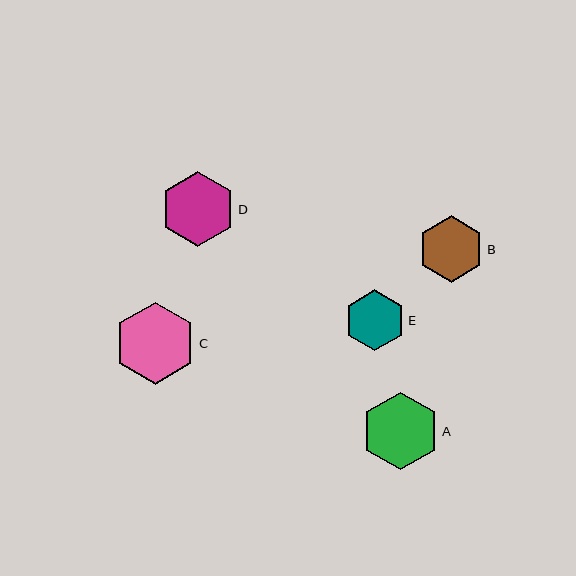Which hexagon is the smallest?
Hexagon E is the smallest with a size of approximately 61 pixels.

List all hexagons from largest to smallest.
From largest to smallest: C, A, D, B, E.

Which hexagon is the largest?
Hexagon C is the largest with a size of approximately 82 pixels.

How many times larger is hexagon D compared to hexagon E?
Hexagon D is approximately 1.2 times the size of hexagon E.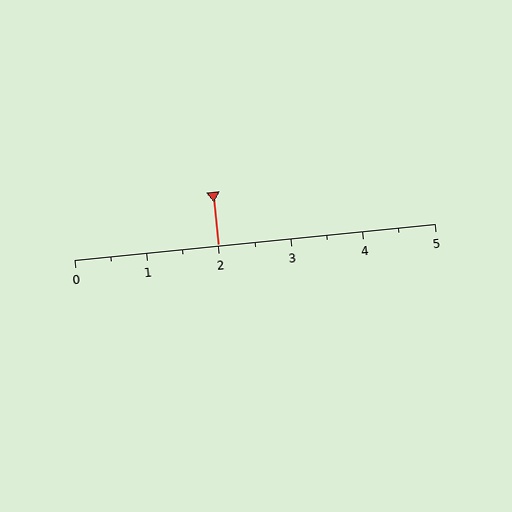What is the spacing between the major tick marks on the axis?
The major ticks are spaced 1 apart.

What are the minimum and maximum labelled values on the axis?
The axis runs from 0 to 5.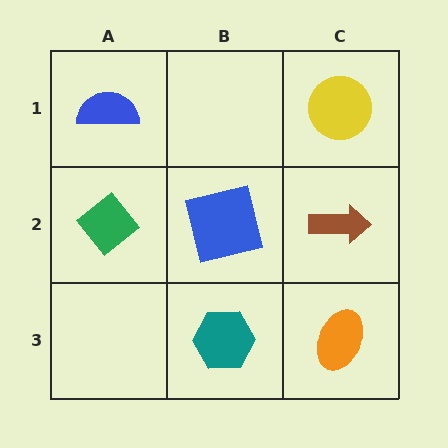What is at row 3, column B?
A teal hexagon.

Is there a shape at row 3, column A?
No, that cell is empty.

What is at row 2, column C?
A brown arrow.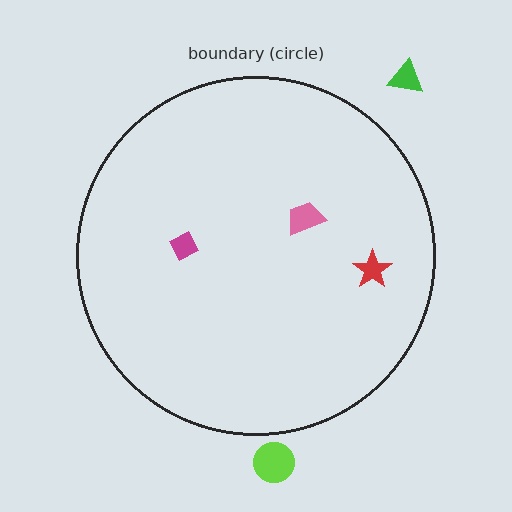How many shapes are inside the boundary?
3 inside, 2 outside.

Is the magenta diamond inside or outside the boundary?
Inside.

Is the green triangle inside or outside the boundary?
Outside.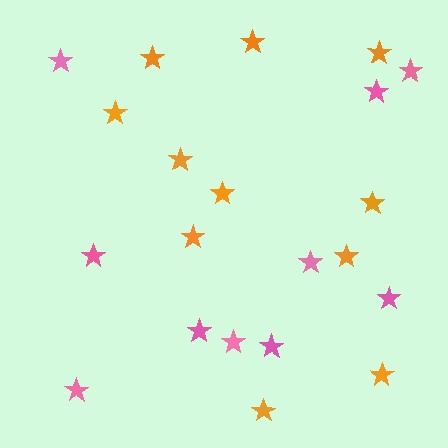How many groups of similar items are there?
There are 2 groups: one group of orange stars (11) and one group of pink stars (10).